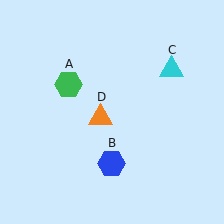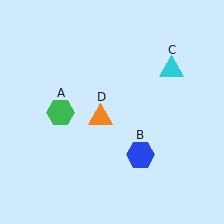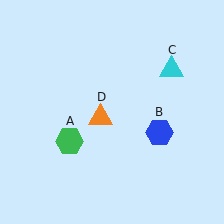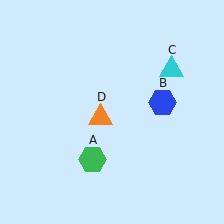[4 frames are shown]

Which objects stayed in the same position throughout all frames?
Cyan triangle (object C) and orange triangle (object D) remained stationary.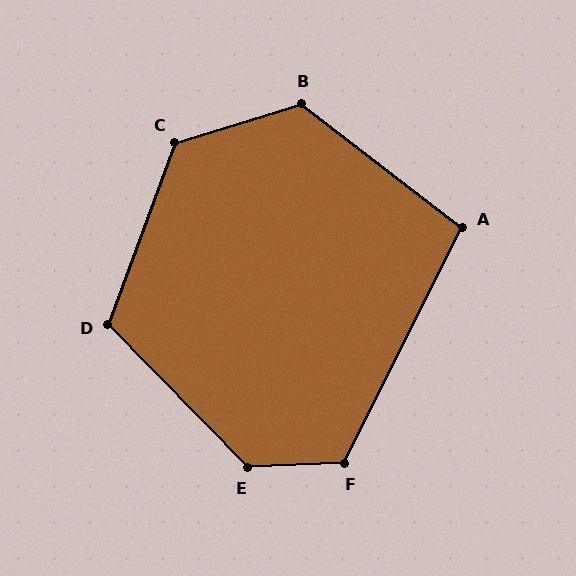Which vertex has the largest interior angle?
E, at approximately 132 degrees.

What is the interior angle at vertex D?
Approximately 115 degrees (obtuse).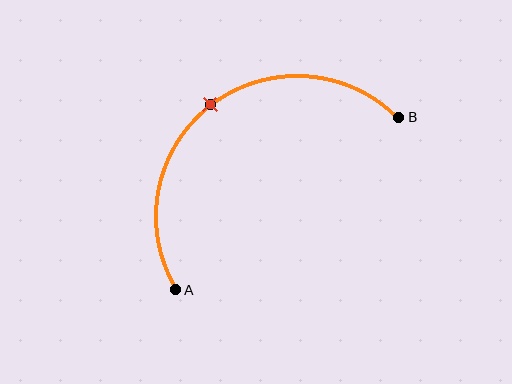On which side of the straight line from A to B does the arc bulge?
The arc bulges above and to the left of the straight line connecting A and B.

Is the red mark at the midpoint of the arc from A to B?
Yes. The red mark lies on the arc at equal arc-length from both A and B — it is the arc midpoint.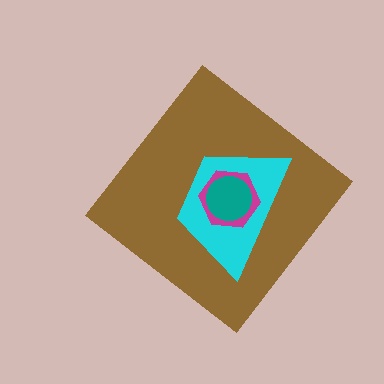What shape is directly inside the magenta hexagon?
The teal circle.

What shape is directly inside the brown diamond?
The cyan trapezoid.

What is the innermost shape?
The teal circle.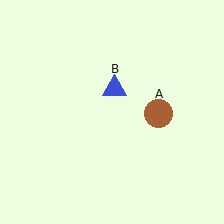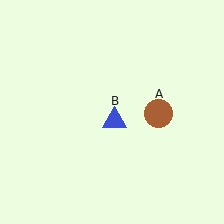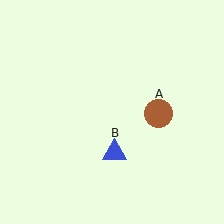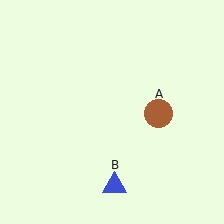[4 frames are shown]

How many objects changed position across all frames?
1 object changed position: blue triangle (object B).